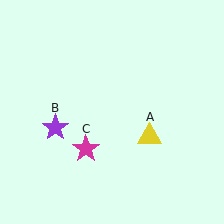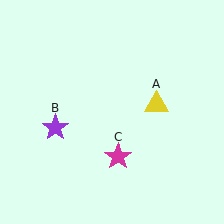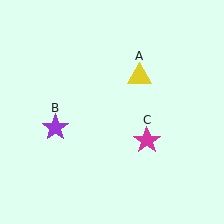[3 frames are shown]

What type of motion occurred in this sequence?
The yellow triangle (object A), magenta star (object C) rotated counterclockwise around the center of the scene.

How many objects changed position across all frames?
2 objects changed position: yellow triangle (object A), magenta star (object C).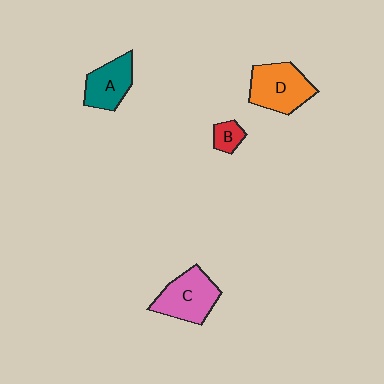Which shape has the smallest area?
Shape B (red).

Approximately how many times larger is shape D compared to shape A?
Approximately 1.3 times.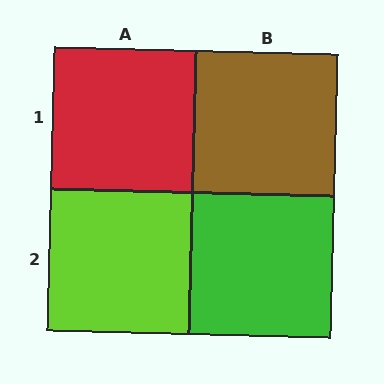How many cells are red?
1 cell is red.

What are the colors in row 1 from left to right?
Red, brown.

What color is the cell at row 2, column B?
Green.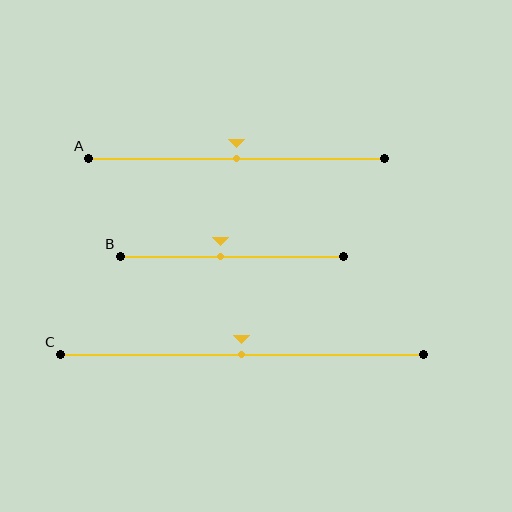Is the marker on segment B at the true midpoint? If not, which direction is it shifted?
No, the marker on segment B is shifted to the left by about 5% of the segment length.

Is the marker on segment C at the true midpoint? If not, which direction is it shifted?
Yes, the marker on segment C is at the true midpoint.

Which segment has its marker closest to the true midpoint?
Segment A has its marker closest to the true midpoint.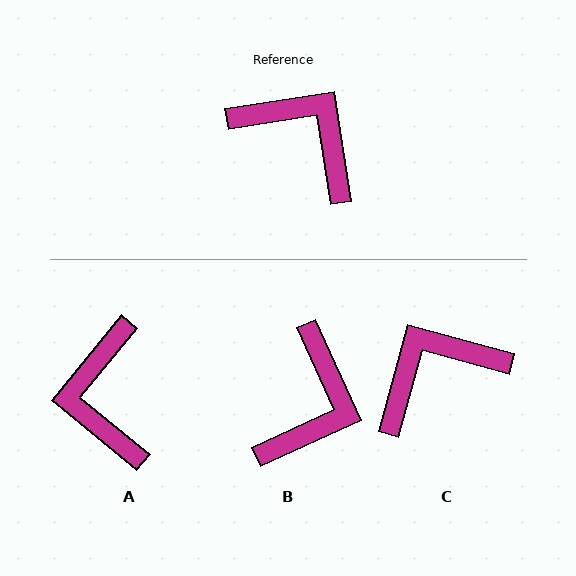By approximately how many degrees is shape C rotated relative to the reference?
Approximately 66 degrees counter-clockwise.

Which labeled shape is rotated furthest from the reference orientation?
A, about 132 degrees away.